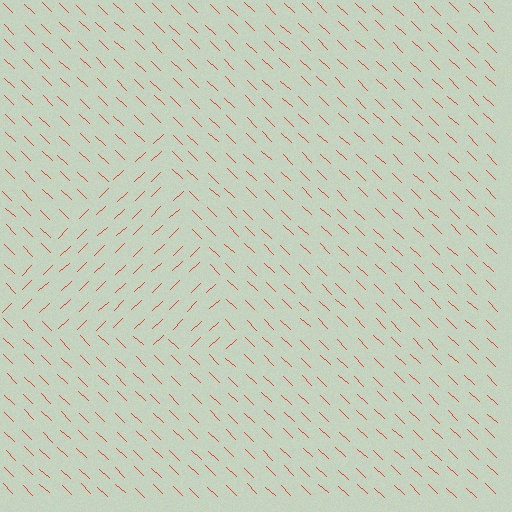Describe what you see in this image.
The image is filled with small red line segments. A triangle region in the image has lines oriented differently from the surrounding lines, creating a visible texture boundary.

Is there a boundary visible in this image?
Yes, there is a texture boundary formed by a change in line orientation.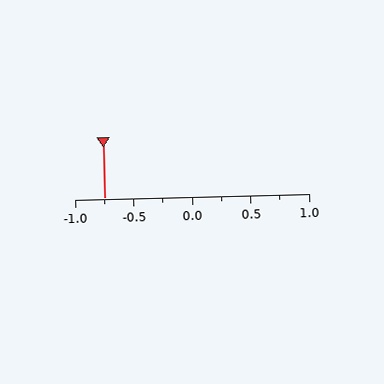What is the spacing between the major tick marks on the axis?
The major ticks are spaced 0.5 apart.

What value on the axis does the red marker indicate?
The marker indicates approximately -0.75.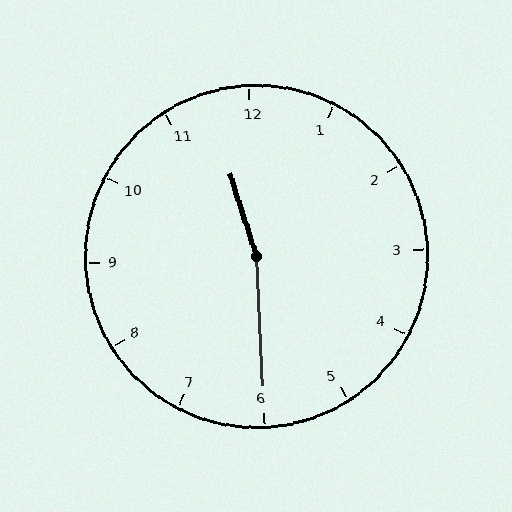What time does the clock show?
11:30.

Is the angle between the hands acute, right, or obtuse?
It is obtuse.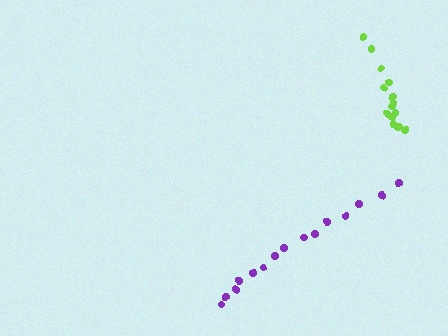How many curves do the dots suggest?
There are 2 distinct paths.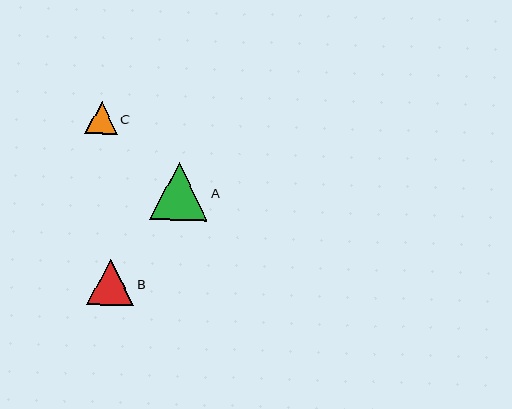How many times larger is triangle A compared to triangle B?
Triangle A is approximately 1.3 times the size of triangle B.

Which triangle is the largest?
Triangle A is the largest with a size of approximately 58 pixels.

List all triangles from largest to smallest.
From largest to smallest: A, B, C.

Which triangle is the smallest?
Triangle C is the smallest with a size of approximately 33 pixels.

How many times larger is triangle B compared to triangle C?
Triangle B is approximately 1.4 times the size of triangle C.